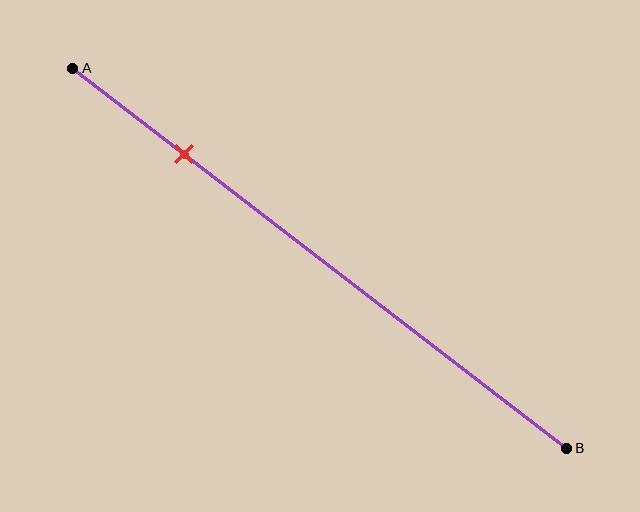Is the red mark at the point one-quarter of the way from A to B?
Yes, the mark is approximately at the one-quarter point.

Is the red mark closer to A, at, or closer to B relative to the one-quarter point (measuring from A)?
The red mark is approximately at the one-quarter point of segment AB.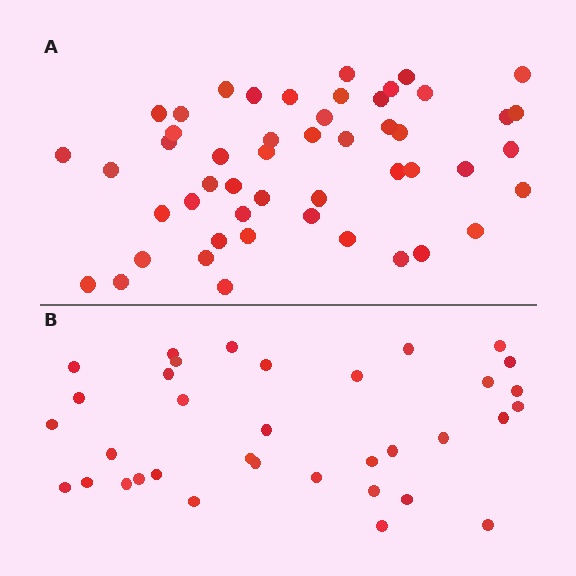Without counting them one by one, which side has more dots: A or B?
Region A (the top region) has more dots.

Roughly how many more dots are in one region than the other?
Region A has approximately 15 more dots than region B.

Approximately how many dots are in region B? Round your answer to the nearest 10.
About 40 dots. (The exact count is 35, which rounds to 40.)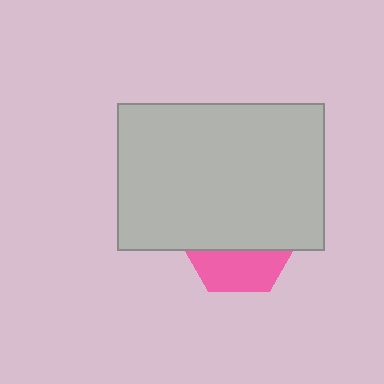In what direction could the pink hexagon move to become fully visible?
The pink hexagon could move down. That would shift it out from behind the light gray rectangle entirely.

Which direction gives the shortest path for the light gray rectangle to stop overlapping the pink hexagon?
Moving up gives the shortest separation.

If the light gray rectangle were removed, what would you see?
You would see the complete pink hexagon.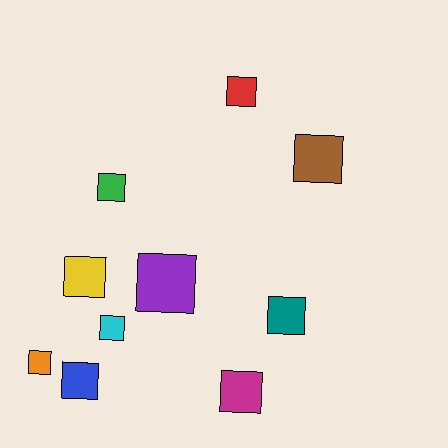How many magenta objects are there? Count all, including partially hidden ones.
There is 1 magenta object.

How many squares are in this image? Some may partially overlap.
There are 10 squares.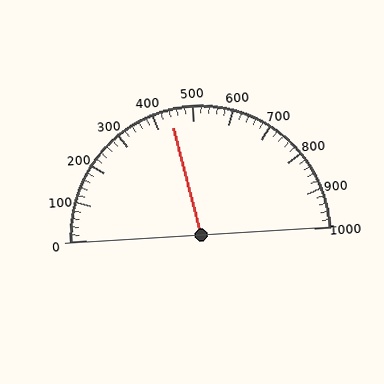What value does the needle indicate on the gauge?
The needle indicates approximately 440.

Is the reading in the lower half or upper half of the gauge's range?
The reading is in the lower half of the range (0 to 1000).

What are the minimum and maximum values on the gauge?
The gauge ranges from 0 to 1000.